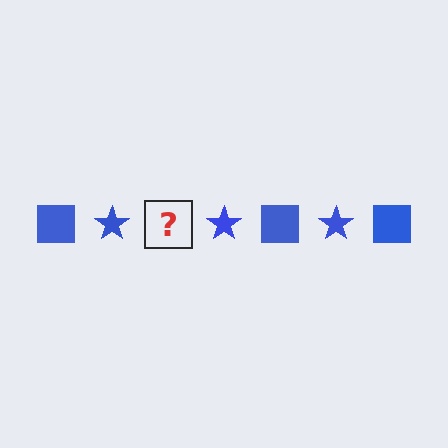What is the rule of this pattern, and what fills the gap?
The rule is that the pattern cycles through square, star shapes in blue. The gap should be filled with a blue square.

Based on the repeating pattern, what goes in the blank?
The blank should be a blue square.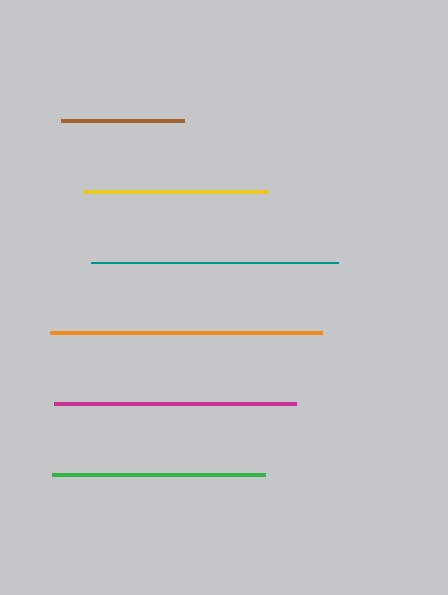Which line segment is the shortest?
The brown line is the shortest at approximately 123 pixels.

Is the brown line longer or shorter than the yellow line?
The yellow line is longer than the brown line.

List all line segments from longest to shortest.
From longest to shortest: orange, teal, magenta, green, yellow, brown.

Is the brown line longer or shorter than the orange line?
The orange line is longer than the brown line.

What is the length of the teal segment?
The teal segment is approximately 247 pixels long.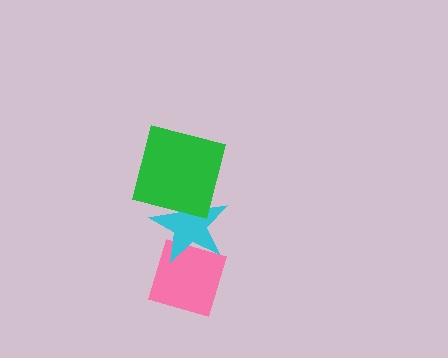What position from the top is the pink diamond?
The pink diamond is 3rd from the top.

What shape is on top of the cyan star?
The green square is on top of the cyan star.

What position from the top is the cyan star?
The cyan star is 2nd from the top.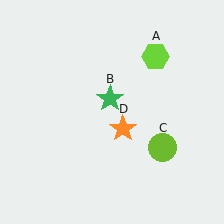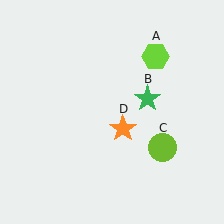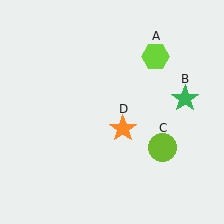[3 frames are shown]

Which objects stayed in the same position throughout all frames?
Lime hexagon (object A) and lime circle (object C) and orange star (object D) remained stationary.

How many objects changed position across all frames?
1 object changed position: green star (object B).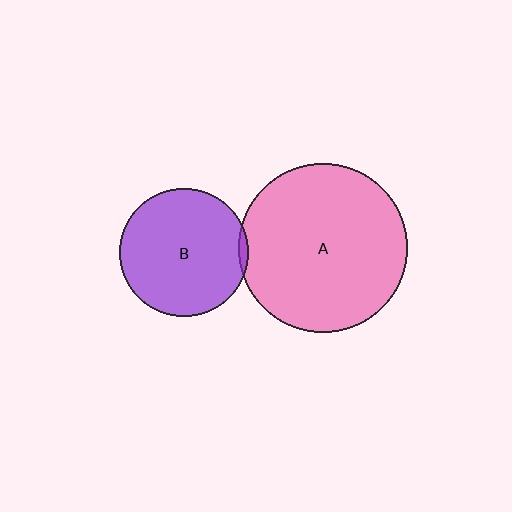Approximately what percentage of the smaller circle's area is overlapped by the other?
Approximately 5%.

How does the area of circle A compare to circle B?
Approximately 1.7 times.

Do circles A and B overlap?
Yes.